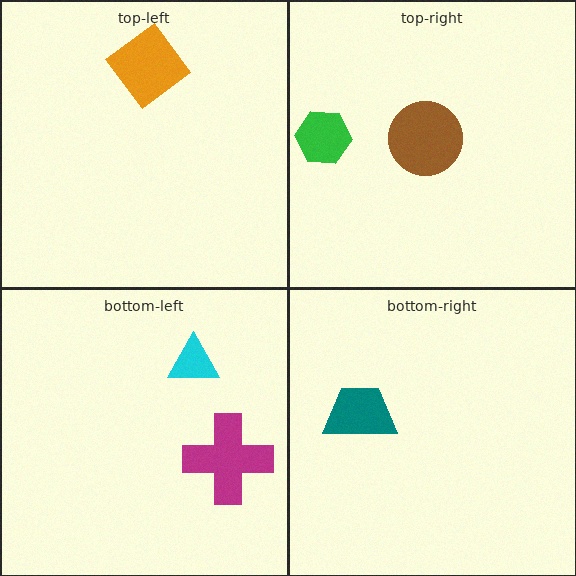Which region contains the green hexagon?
The top-right region.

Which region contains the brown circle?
The top-right region.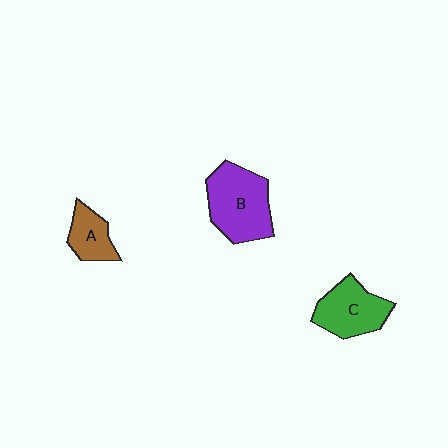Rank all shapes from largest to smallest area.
From largest to smallest: B (purple), C (green), A (brown).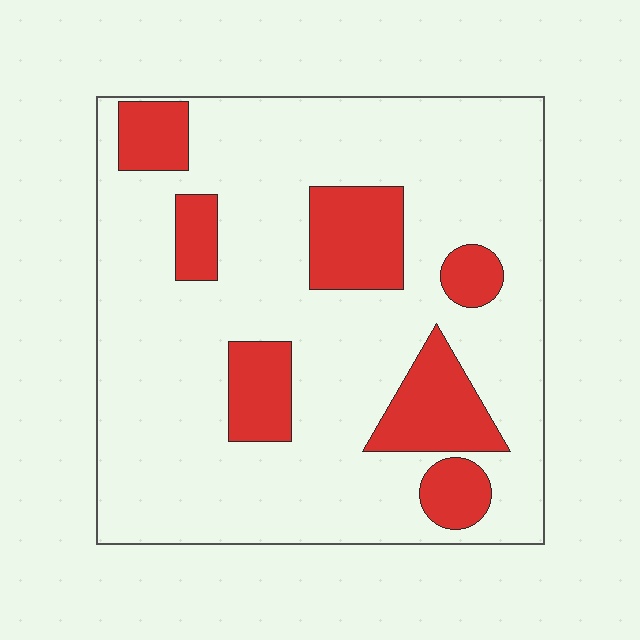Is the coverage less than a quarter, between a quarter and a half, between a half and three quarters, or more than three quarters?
Less than a quarter.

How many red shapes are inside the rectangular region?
7.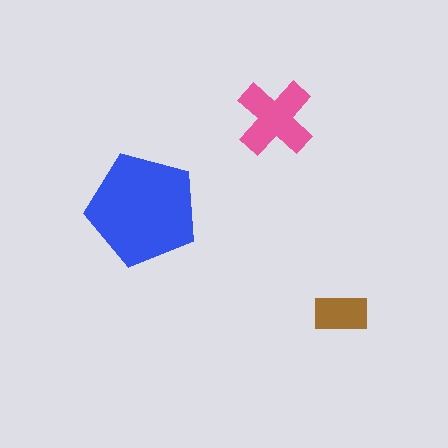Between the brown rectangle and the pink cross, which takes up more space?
The pink cross.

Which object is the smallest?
The brown rectangle.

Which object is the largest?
The blue pentagon.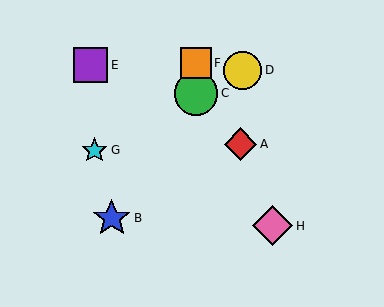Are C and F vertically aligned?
Yes, both are at x≈196.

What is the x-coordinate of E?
Object E is at x≈90.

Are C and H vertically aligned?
No, C is at x≈196 and H is at x≈273.